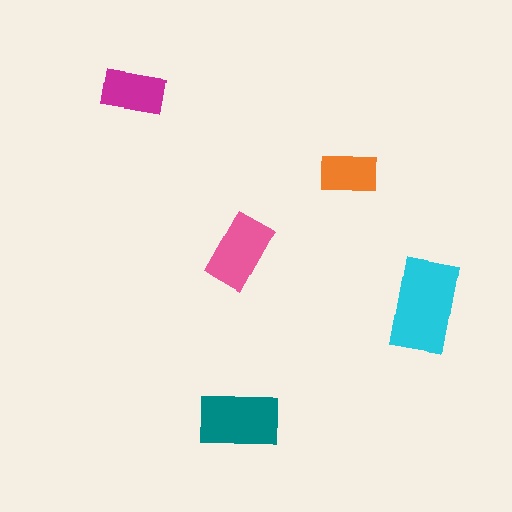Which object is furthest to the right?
The cyan rectangle is rightmost.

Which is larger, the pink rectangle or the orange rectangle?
The pink one.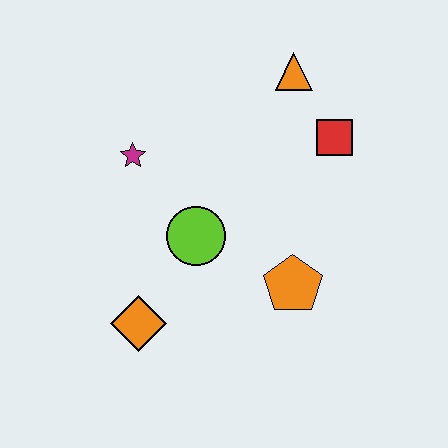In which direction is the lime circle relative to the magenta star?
The lime circle is below the magenta star.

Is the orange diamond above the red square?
No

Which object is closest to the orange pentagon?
The lime circle is closest to the orange pentagon.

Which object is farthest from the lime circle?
The orange triangle is farthest from the lime circle.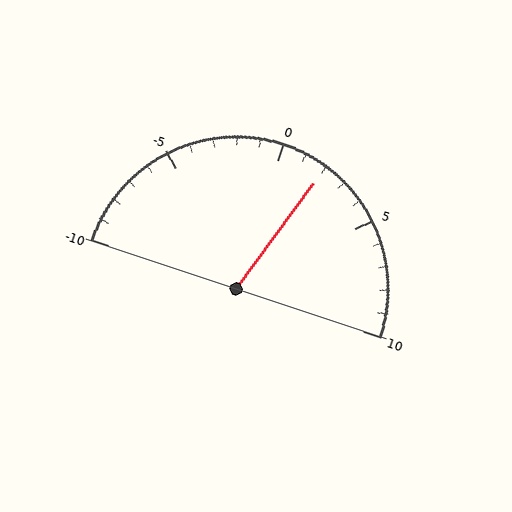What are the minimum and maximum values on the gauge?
The gauge ranges from -10 to 10.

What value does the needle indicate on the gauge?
The needle indicates approximately 2.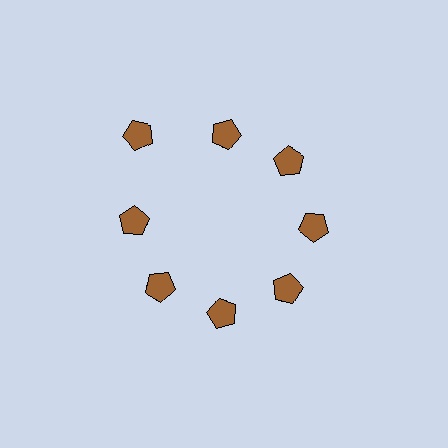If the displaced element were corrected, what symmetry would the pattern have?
It would have 8-fold rotational symmetry — the pattern would map onto itself every 45 degrees.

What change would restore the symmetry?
The symmetry would be restored by moving it inward, back onto the ring so that all 8 pentagons sit at equal angles and equal distance from the center.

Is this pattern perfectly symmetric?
No. The 8 brown pentagons are arranged in a ring, but one element near the 10 o'clock position is pushed outward from the center, breaking the 8-fold rotational symmetry.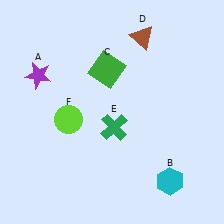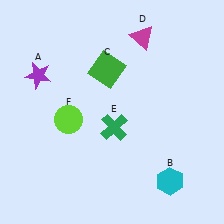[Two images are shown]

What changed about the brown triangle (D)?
In Image 1, D is brown. In Image 2, it changed to magenta.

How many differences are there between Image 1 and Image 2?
There is 1 difference between the two images.